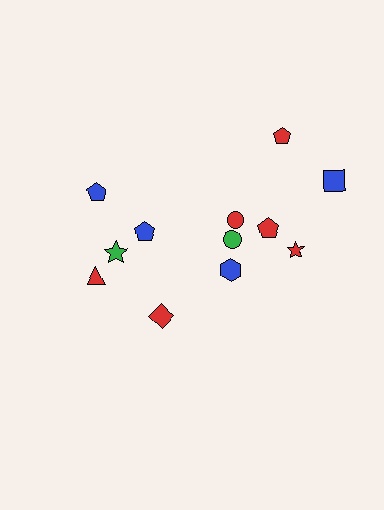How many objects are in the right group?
There are 7 objects.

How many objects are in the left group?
There are 5 objects.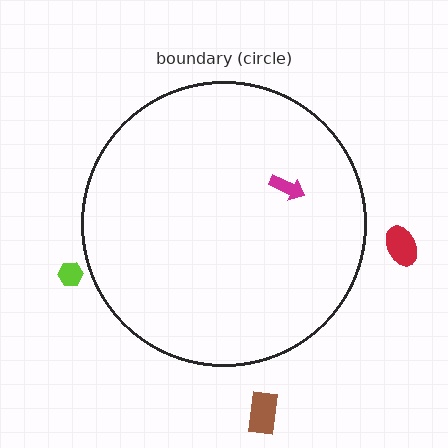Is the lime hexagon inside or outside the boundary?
Outside.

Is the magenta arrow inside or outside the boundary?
Inside.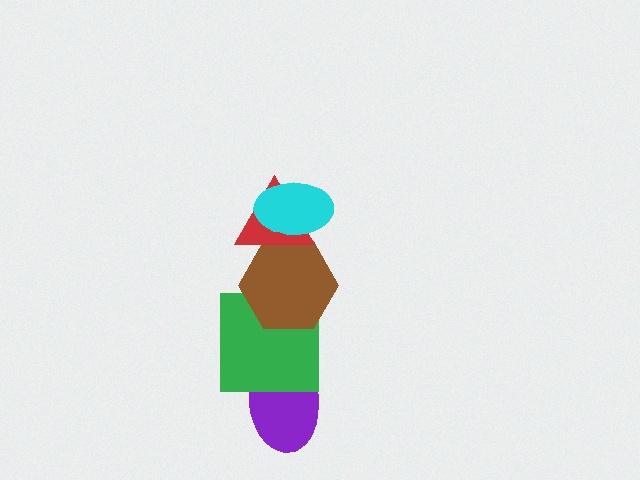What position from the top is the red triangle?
The red triangle is 2nd from the top.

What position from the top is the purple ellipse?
The purple ellipse is 5th from the top.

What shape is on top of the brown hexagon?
The red triangle is on top of the brown hexagon.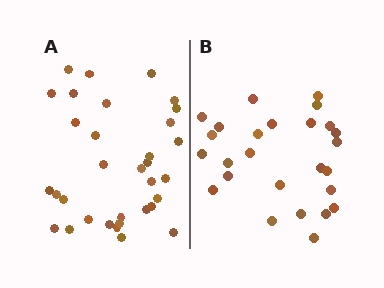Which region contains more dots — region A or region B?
Region A (the left region) has more dots.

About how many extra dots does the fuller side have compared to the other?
Region A has roughly 8 or so more dots than region B.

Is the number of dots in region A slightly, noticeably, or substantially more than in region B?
Region A has noticeably more, but not dramatically so. The ratio is roughly 1.3 to 1.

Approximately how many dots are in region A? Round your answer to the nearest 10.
About 30 dots. (The exact count is 33, which rounds to 30.)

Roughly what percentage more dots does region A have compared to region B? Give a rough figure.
About 25% more.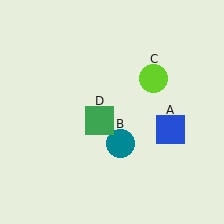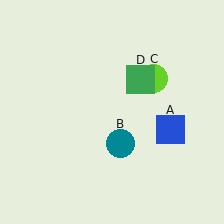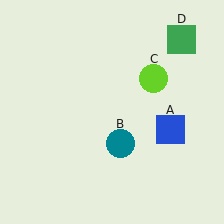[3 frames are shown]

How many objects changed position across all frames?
1 object changed position: green square (object D).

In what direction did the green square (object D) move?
The green square (object D) moved up and to the right.